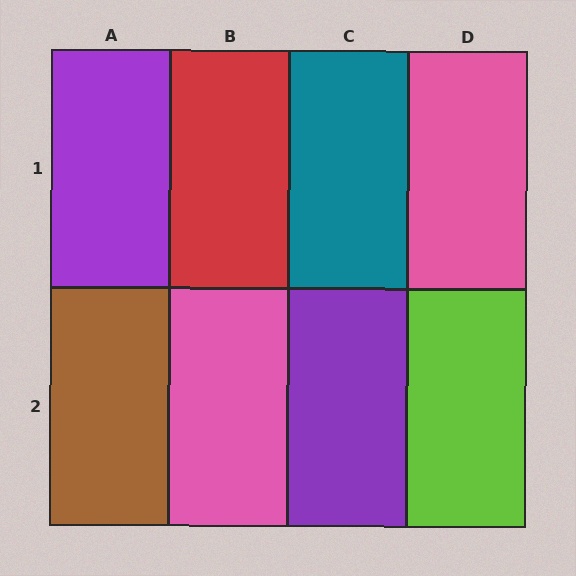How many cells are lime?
1 cell is lime.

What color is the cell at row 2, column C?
Purple.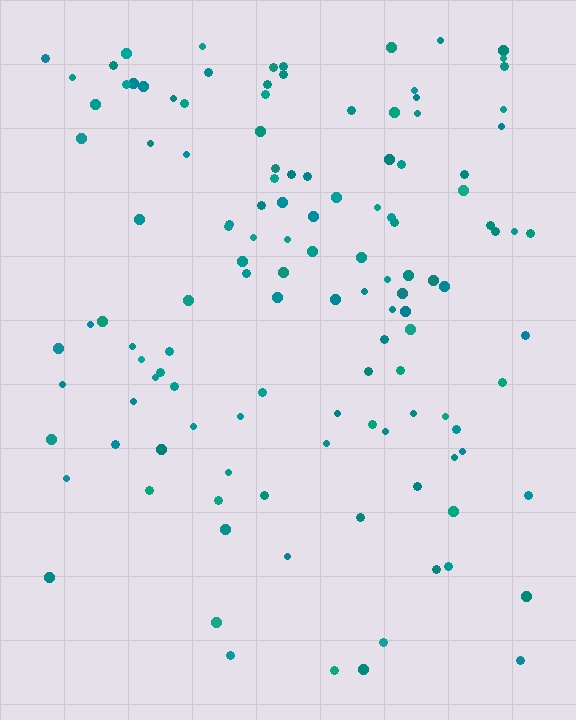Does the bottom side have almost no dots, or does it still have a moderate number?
Still a moderate number, just noticeably fewer than the top.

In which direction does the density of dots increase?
From bottom to top, with the top side densest.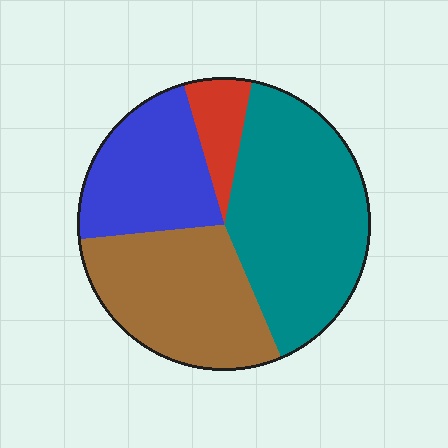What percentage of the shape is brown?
Brown takes up about one third (1/3) of the shape.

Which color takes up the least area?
Red, at roughly 10%.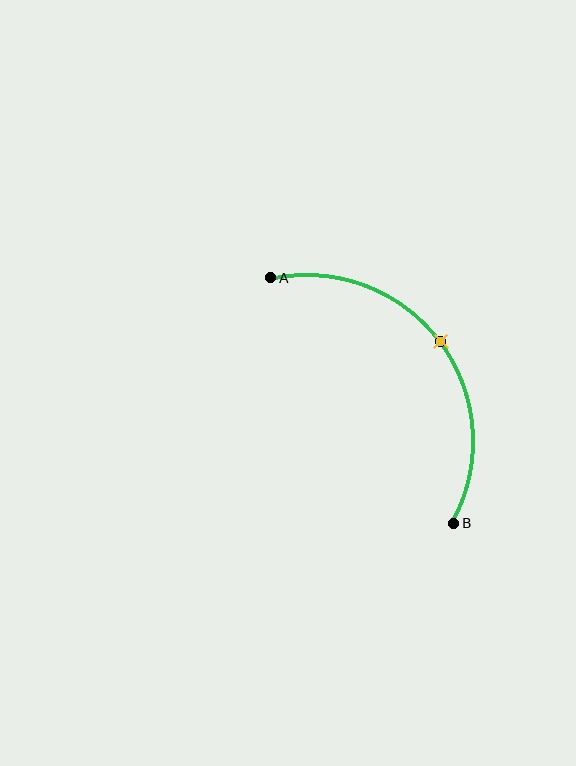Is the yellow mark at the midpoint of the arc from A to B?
Yes. The yellow mark lies on the arc at equal arc-length from both A and B — it is the arc midpoint.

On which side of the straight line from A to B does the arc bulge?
The arc bulges above and to the right of the straight line connecting A and B.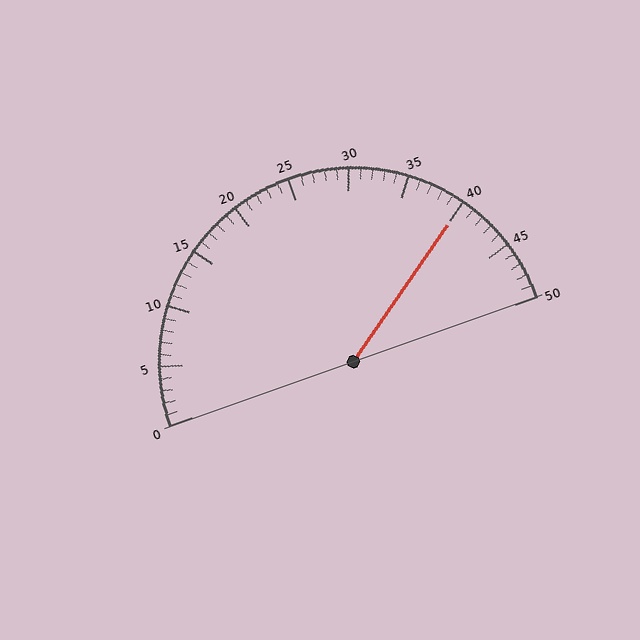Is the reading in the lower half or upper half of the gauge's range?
The reading is in the upper half of the range (0 to 50).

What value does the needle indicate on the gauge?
The needle indicates approximately 40.